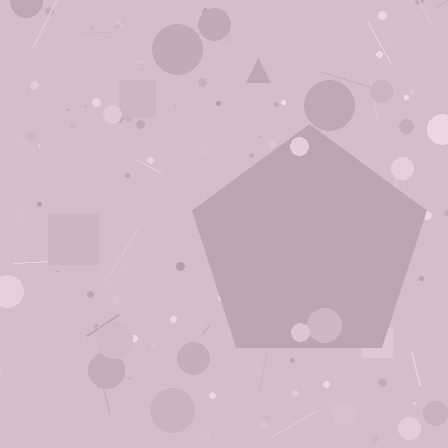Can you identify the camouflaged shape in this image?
The camouflaged shape is a pentagon.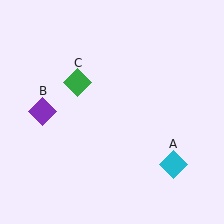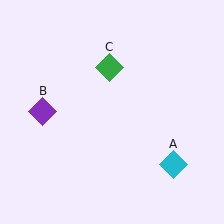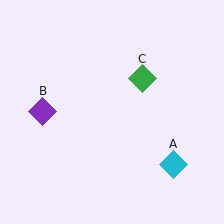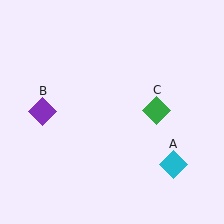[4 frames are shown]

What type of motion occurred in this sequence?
The green diamond (object C) rotated clockwise around the center of the scene.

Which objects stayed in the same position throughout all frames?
Cyan diamond (object A) and purple diamond (object B) remained stationary.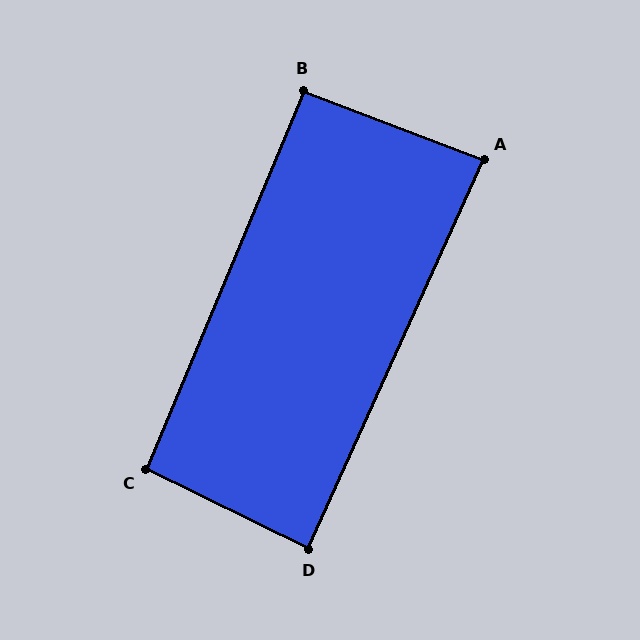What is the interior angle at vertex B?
Approximately 92 degrees (approximately right).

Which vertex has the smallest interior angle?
A, at approximately 87 degrees.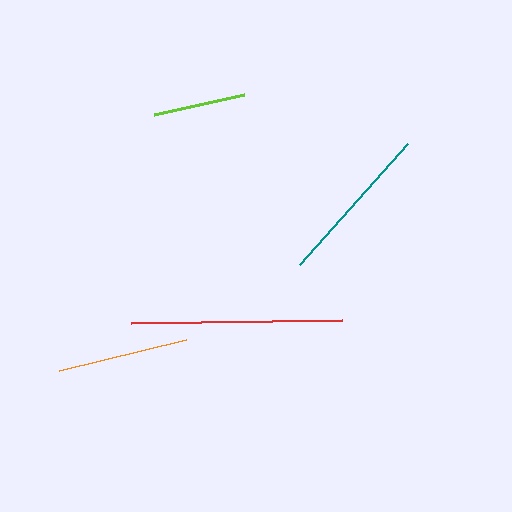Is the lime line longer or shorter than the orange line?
The orange line is longer than the lime line.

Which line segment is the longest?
The red line is the longest at approximately 211 pixels.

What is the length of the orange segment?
The orange segment is approximately 131 pixels long.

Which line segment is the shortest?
The lime line is the shortest at approximately 92 pixels.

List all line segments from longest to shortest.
From longest to shortest: red, teal, orange, lime.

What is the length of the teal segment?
The teal segment is approximately 162 pixels long.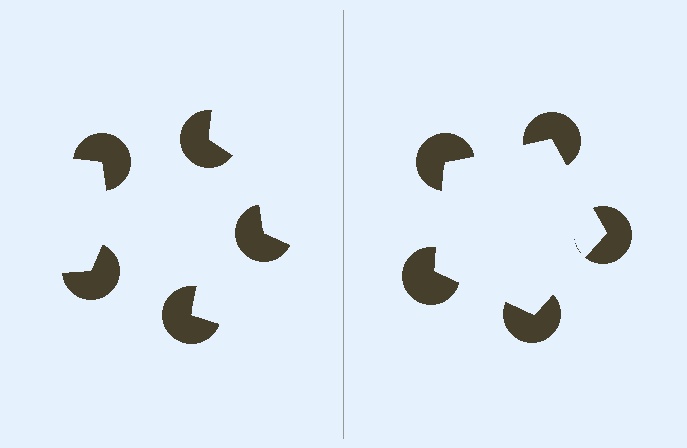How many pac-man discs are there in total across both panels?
10 — 5 on each side.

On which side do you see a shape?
An illusory pentagon appears on the right side. On the left side the wedge cuts are rotated, so no coherent shape forms.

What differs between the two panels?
The pac-man discs are positioned identically on both sides; only the wedge orientations differ. On the right they align to a pentagon; on the left they are misaligned.